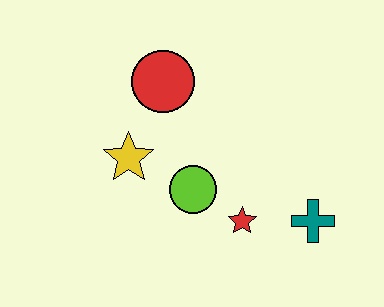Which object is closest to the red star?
The lime circle is closest to the red star.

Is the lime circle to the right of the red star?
No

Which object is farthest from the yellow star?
The teal cross is farthest from the yellow star.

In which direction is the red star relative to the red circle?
The red star is below the red circle.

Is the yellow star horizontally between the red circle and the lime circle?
No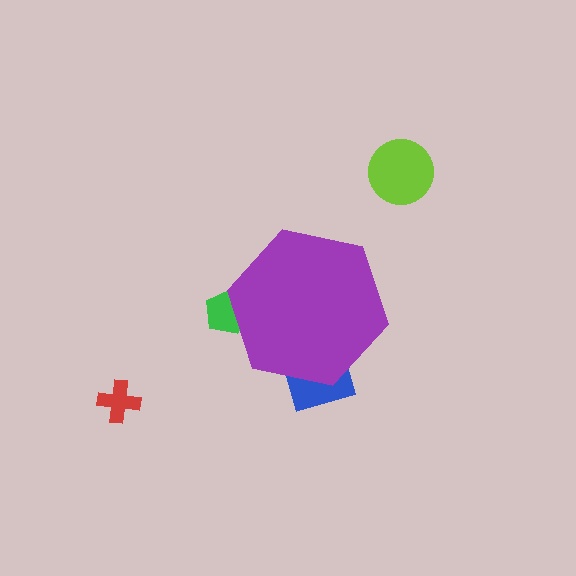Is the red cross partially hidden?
No, the red cross is fully visible.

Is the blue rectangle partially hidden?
Yes, the blue rectangle is partially hidden behind the purple hexagon.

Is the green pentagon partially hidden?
Yes, the green pentagon is partially hidden behind the purple hexagon.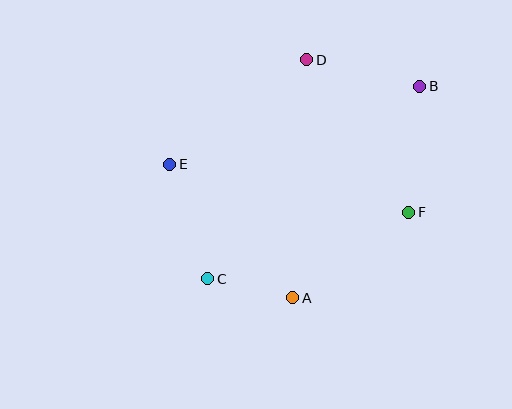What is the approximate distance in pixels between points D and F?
The distance between D and F is approximately 183 pixels.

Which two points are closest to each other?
Points A and C are closest to each other.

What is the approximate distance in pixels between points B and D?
The distance between B and D is approximately 116 pixels.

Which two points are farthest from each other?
Points B and C are farthest from each other.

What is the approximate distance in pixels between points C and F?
The distance between C and F is approximately 212 pixels.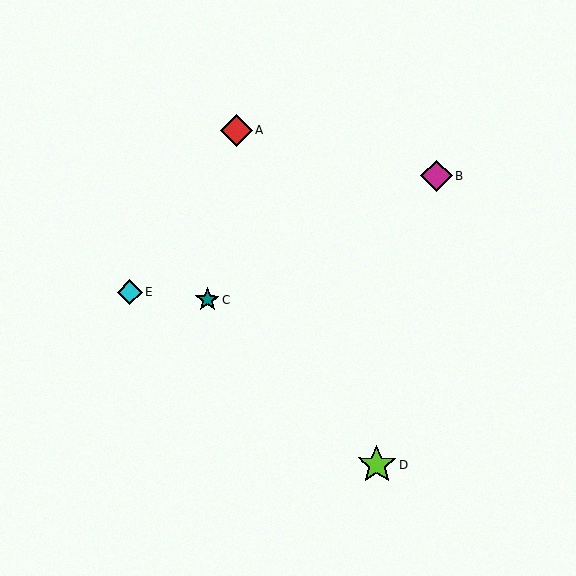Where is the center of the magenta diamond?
The center of the magenta diamond is at (436, 176).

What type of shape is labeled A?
Shape A is a red diamond.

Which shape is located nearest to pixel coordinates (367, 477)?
The lime star (labeled D) at (377, 464) is nearest to that location.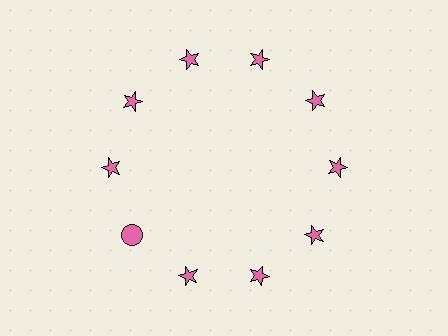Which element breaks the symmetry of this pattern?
The pink circle at roughly the 8 o'clock position breaks the symmetry. All other shapes are pink stars.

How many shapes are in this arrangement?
There are 10 shapes arranged in a ring pattern.